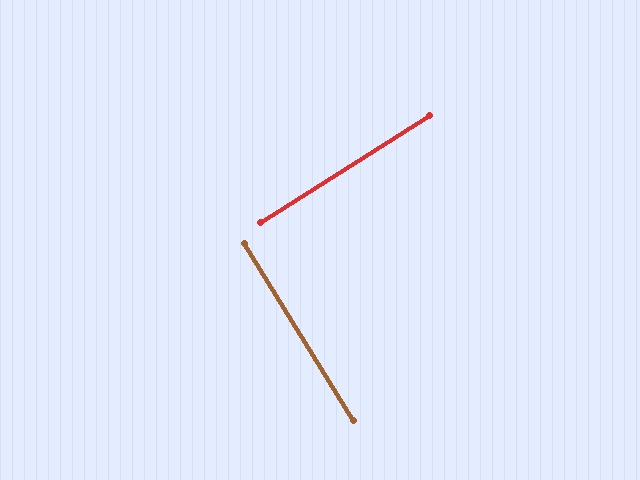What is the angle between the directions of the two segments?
Approximately 90 degrees.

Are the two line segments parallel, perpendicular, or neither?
Perpendicular — they meet at approximately 90°.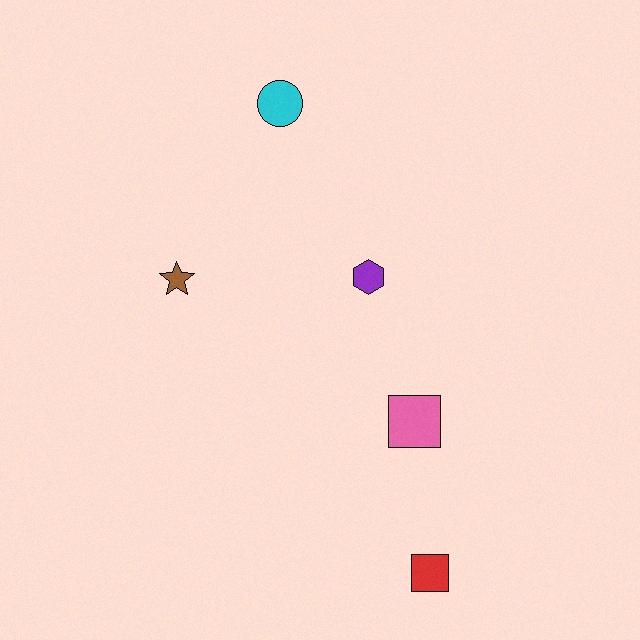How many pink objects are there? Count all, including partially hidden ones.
There is 1 pink object.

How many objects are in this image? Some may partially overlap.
There are 5 objects.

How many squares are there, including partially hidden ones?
There are 2 squares.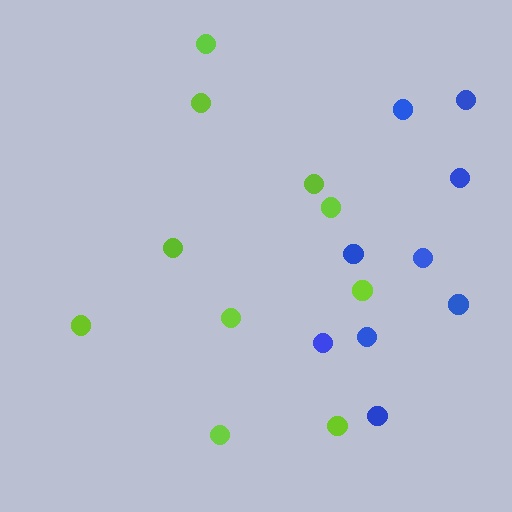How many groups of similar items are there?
There are 2 groups: one group of lime circles (10) and one group of blue circles (9).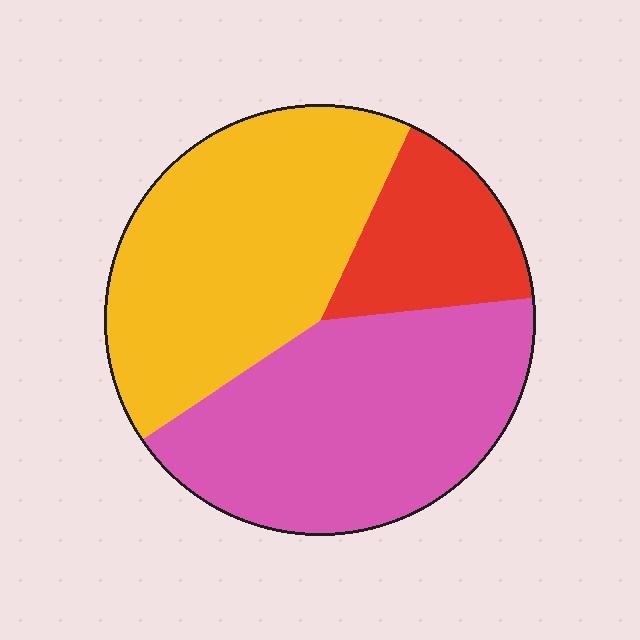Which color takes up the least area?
Red, at roughly 15%.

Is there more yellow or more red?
Yellow.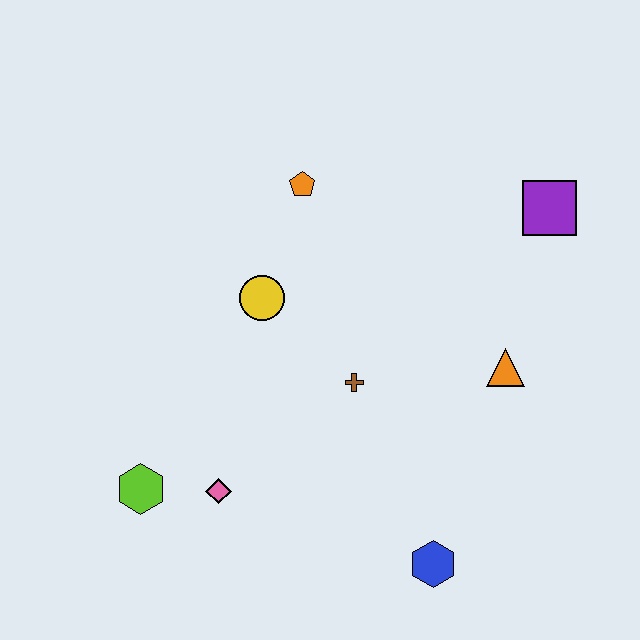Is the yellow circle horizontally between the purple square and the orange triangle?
No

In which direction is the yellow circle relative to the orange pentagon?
The yellow circle is below the orange pentagon.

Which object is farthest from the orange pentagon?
The blue hexagon is farthest from the orange pentagon.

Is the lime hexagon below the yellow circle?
Yes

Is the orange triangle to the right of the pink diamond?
Yes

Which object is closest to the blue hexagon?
The brown cross is closest to the blue hexagon.